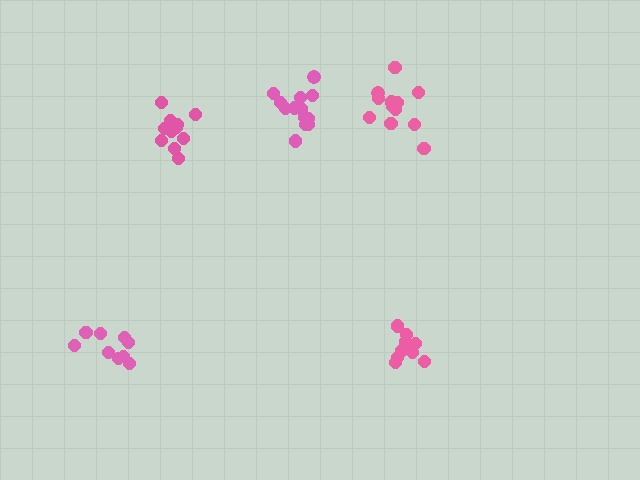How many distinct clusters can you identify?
There are 5 distinct clusters.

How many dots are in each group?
Group 1: 10 dots, Group 2: 12 dots, Group 3: 13 dots, Group 4: 9 dots, Group 5: 12 dots (56 total).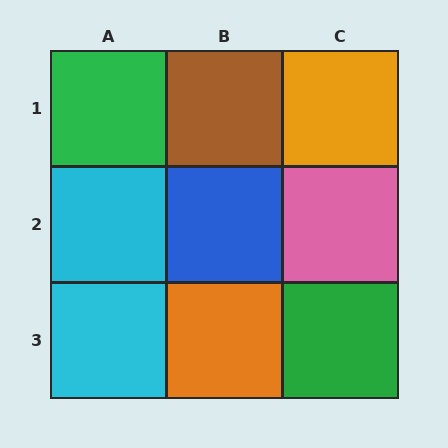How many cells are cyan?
2 cells are cyan.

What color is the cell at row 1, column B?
Brown.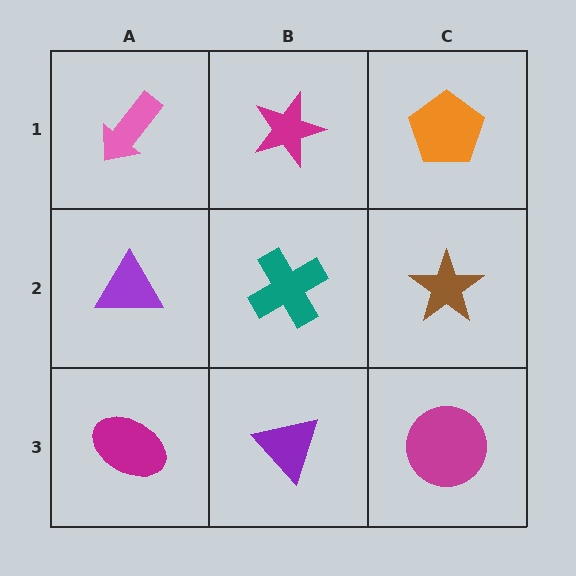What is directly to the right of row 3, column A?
A purple triangle.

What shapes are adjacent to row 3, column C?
A brown star (row 2, column C), a purple triangle (row 3, column B).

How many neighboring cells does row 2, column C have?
3.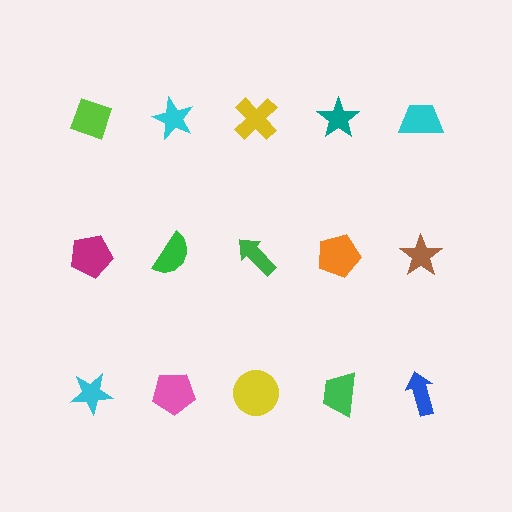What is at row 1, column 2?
A cyan star.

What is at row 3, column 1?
A cyan star.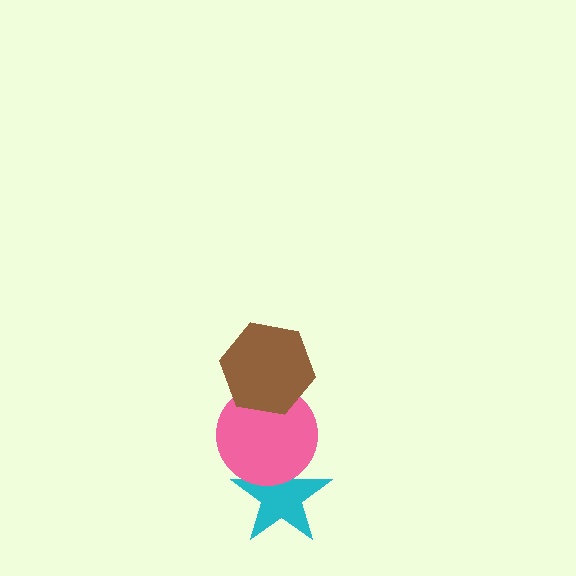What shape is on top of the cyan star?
The pink circle is on top of the cyan star.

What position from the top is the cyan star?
The cyan star is 3rd from the top.